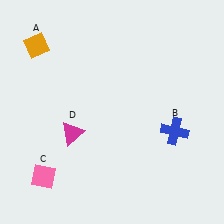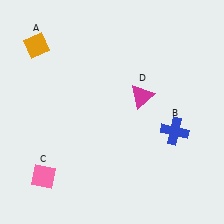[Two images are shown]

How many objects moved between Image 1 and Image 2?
1 object moved between the two images.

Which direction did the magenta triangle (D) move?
The magenta triangle (D) moved right.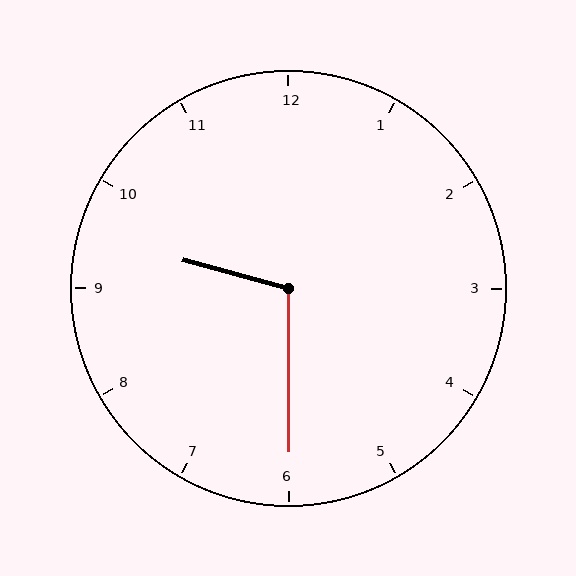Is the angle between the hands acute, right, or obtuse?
It is obtuse.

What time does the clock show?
9:30.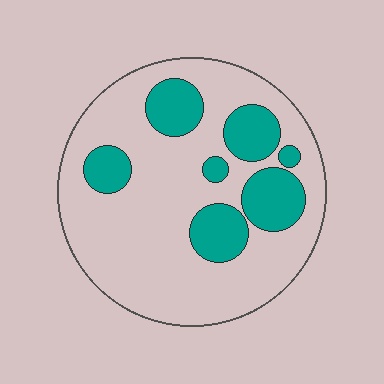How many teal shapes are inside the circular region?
7.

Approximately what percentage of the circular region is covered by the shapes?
Approximately 25%.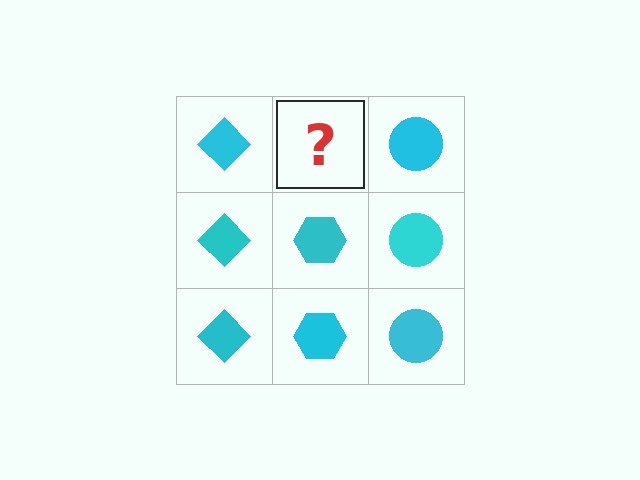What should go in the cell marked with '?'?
The missing cell should contain a cyan hexagon.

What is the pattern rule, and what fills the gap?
The rule is that each column has a consistent shape. The gap should be filled with a cyan hexagon.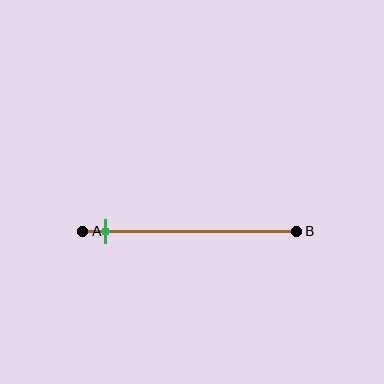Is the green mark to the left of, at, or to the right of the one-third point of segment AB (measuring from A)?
The green mark is to the left of the one-third point of segment AB.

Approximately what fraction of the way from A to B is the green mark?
The green mark is approximately 10% of the way from A to B.